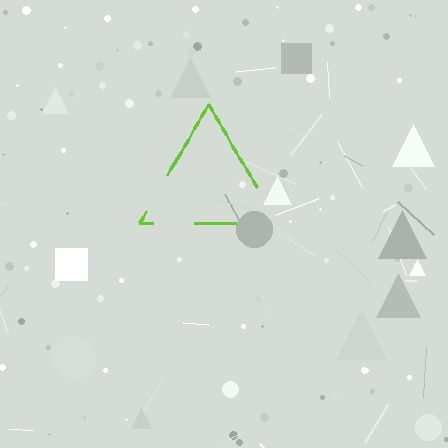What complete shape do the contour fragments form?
The contour fragments form a triangle.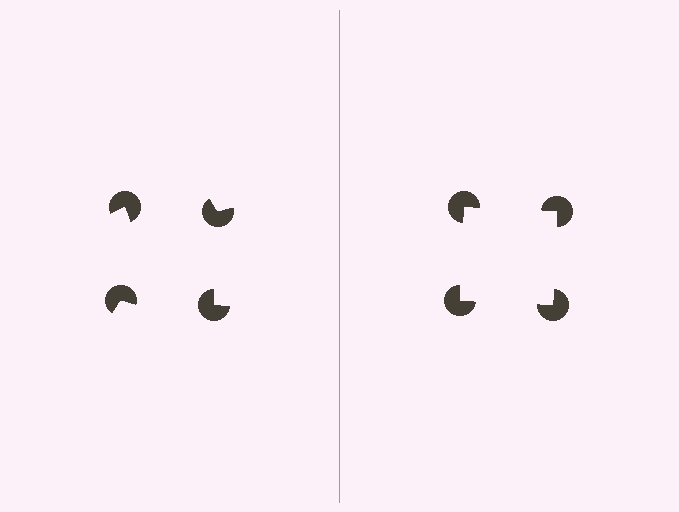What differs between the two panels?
The pac-man discs are positioned identically on both sides; only the wedge orientations differ. On the right they align to a square; on the left they are misaligned.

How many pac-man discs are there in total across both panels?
8 — 4 on each side.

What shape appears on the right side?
An illusory square.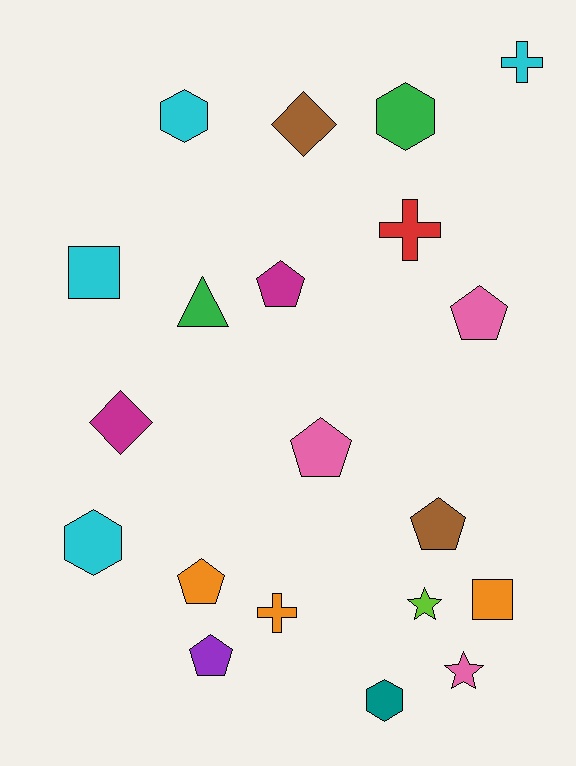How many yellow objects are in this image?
There are no yellow objects.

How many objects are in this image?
There are 20 objects.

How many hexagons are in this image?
There are 4 hexagons.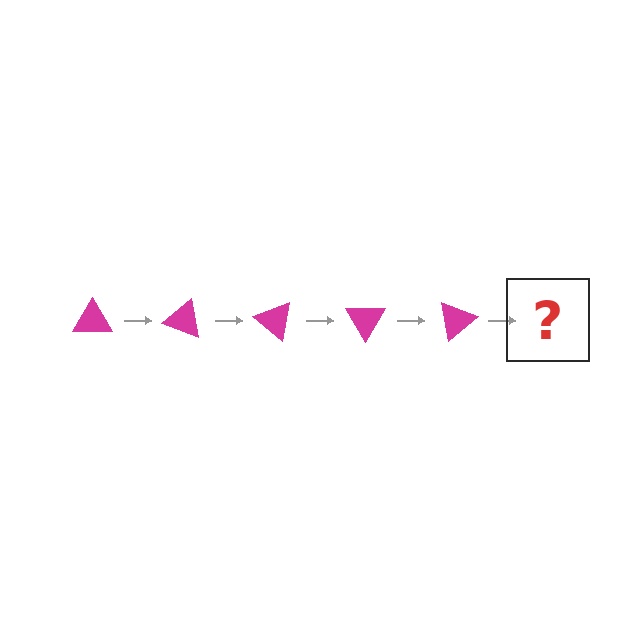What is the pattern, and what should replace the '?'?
The pattern is that the triangle rotates 20 degrees each step. The '?' should be a magenta triangle rotated 100 degrees.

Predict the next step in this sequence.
The next step is a magenta triangle rotated 100 degrees.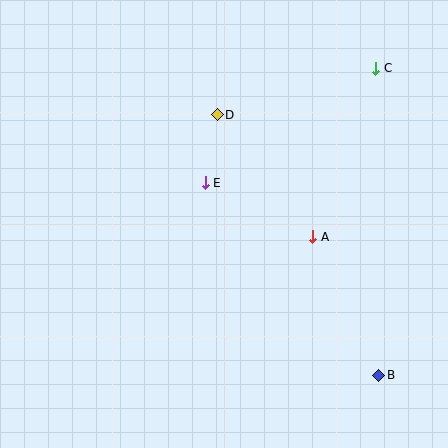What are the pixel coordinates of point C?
Point C is at (376, 68).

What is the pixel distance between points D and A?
The distance between D and A is 155 pixels.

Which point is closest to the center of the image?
Point E at (205, 183) is closest to the center.